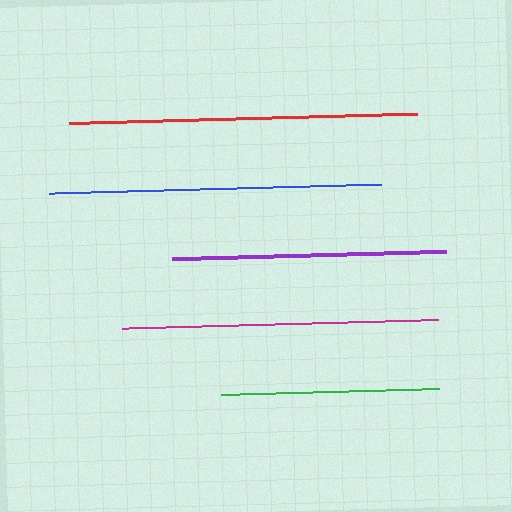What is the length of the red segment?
The red segment is approximately 347 pixels long.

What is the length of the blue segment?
The blue segment is approximately 332 pixels long.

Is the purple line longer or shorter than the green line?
The purple line is longer than the green line.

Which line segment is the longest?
The red line is the longest at approximately 347 pixels.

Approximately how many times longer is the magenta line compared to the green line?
The magenta line is approximately 1.4 times the length of the green line.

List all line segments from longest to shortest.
From longest to shortest: red, blue, magenta, purple, green.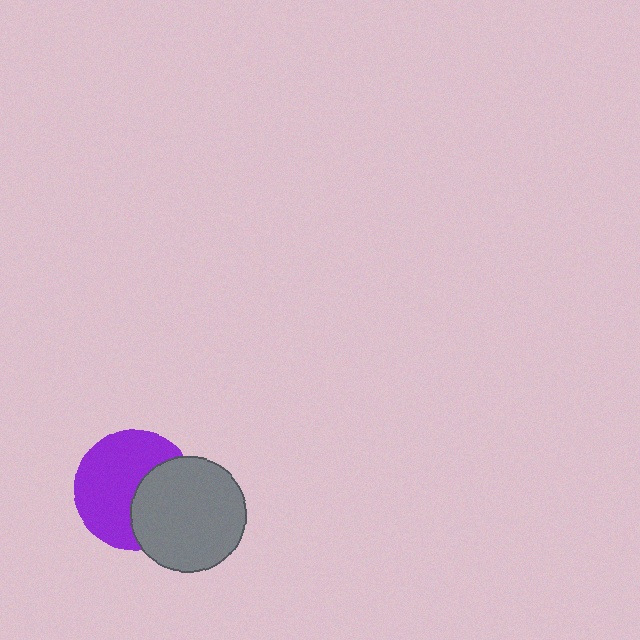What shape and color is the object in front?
The object in front is a gray circle.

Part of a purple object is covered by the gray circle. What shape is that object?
It is a circle.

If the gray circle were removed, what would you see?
You would see the complete purple circle.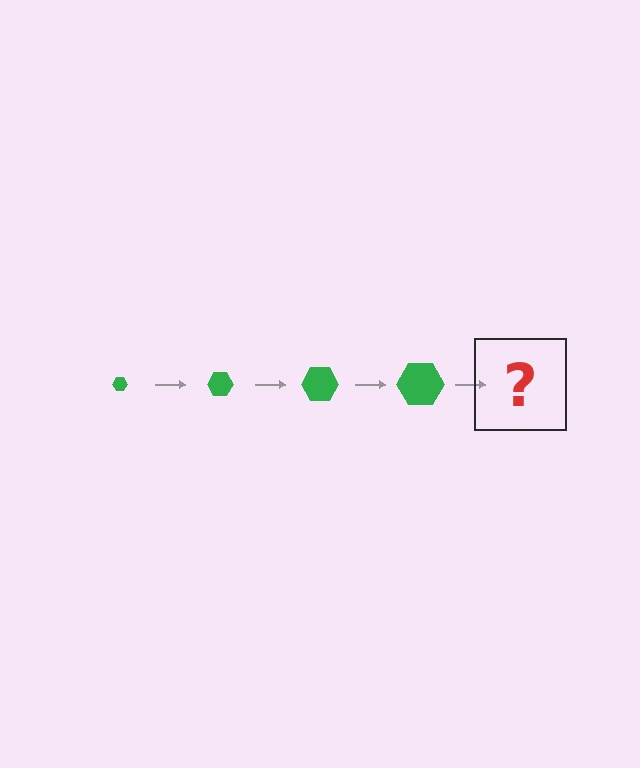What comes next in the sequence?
The next element should be a green hexagon, larger than the previous one.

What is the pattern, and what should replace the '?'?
The pattern is that the hexagon gets progressively larger each step. The '?' should be a green hexagon, larger than the previous one.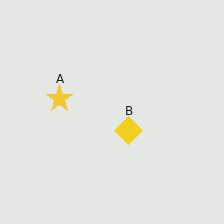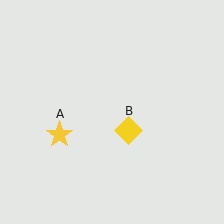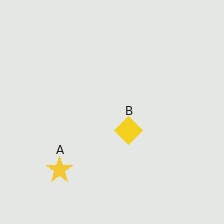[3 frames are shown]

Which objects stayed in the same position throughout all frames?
Yellow diamond (object B) remained stationary.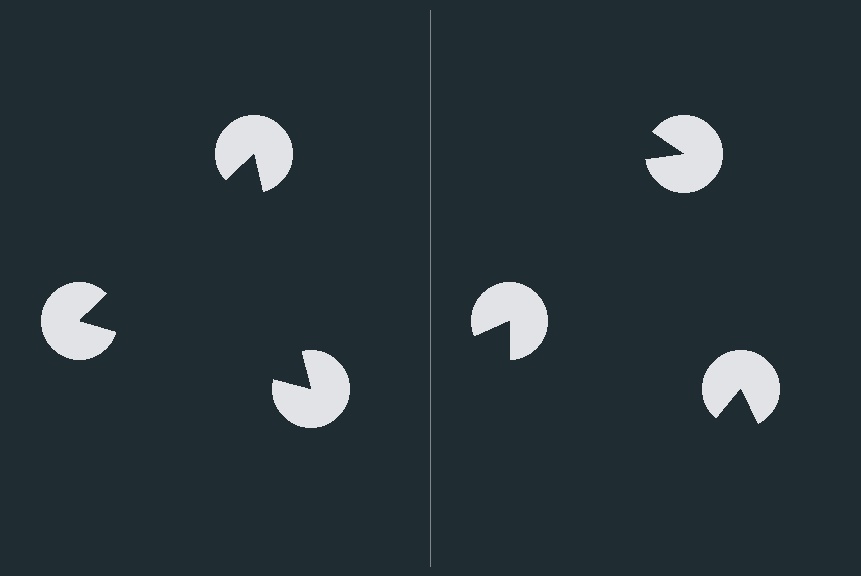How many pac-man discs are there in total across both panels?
6 — 3 on each side.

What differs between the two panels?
The pac-man discs are positioned identically on both sides; only the wedge orientations differ. On the left they align to a triangle; on the right they are misaligned.